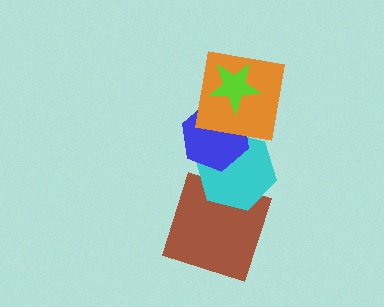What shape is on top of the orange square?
The lime star is on top of the orange square.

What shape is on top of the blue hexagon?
The orange square is on top of the blue hexagon.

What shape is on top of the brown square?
The cyan hexagon is on top of the brown square.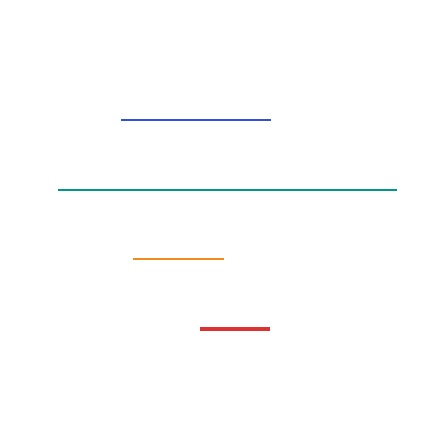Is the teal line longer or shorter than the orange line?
The teal line is longer than the orange line.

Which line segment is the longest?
The teal line is the longest at approximately 338 pixels.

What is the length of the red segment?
The red segment is approximately 69 pixels long.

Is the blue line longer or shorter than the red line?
The blue line is longer than the red line.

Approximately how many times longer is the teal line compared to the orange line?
The teal line is approximately 3.8 times the length of the orange line.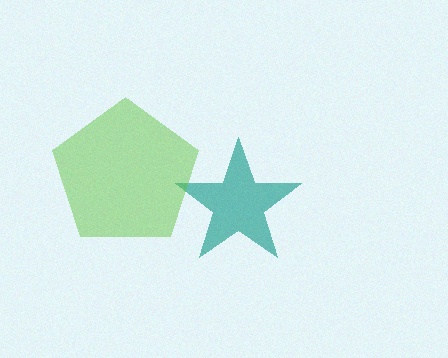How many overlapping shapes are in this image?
There are 2 overlapping shapes in the image.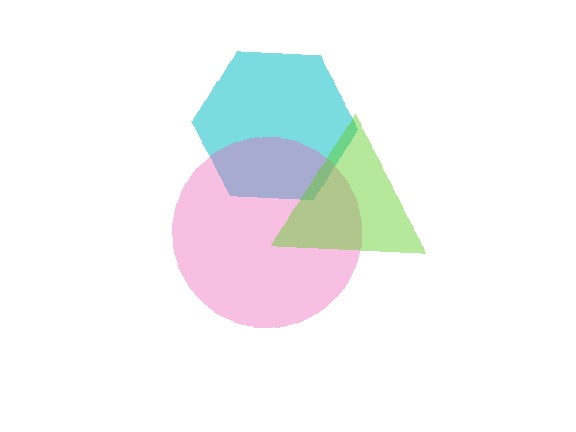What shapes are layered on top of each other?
The layered shapes are: a cyan hexagon, a pink circle, a lime triangle.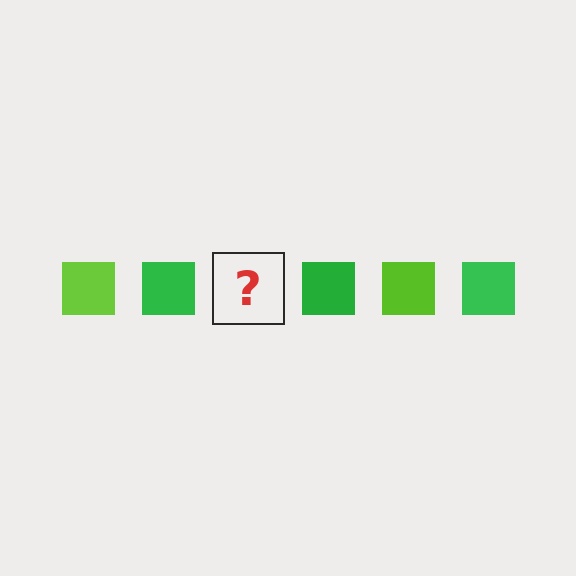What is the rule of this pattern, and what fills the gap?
The rule is that the pattern cycles through lime, green squares. The gap should be filled with a lime square.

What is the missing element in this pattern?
The missing element is a lime square.